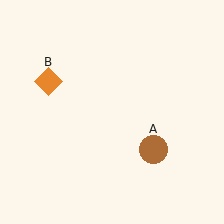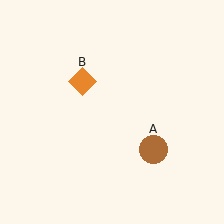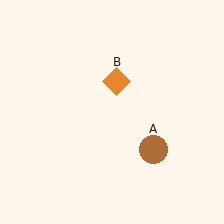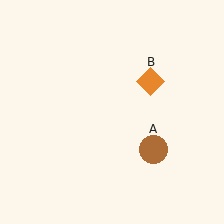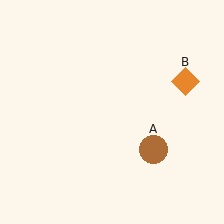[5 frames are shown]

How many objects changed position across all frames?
1 object changed position: orange diamond (object B).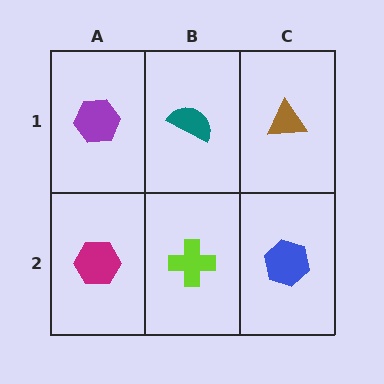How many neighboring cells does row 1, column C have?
2.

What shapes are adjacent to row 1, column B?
A lime cross (row 2, column B), a purple hexagon (row 1, column A), a brown triangle (row 1, column C).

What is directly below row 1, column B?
A lime cross.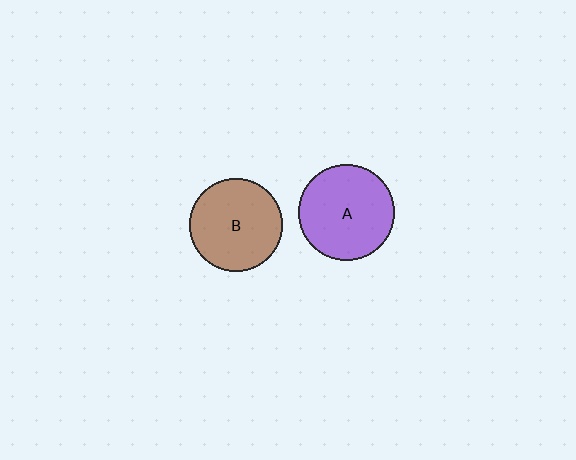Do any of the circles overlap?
No, none of the circles overlap.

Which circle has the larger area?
Circle A (purple).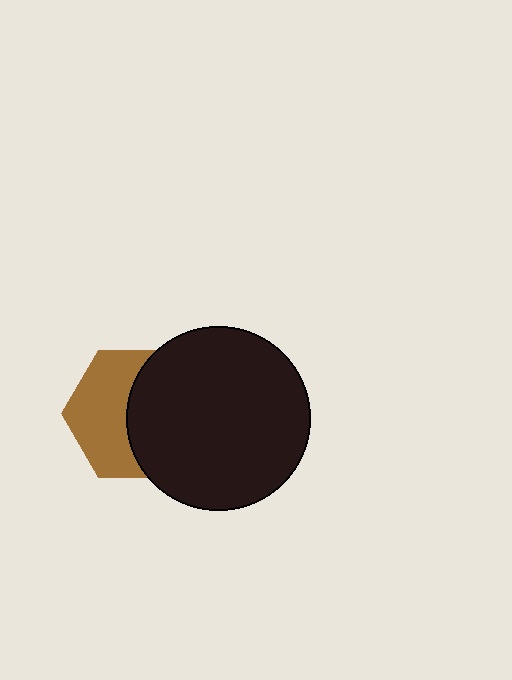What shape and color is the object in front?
The object in front is a black circle.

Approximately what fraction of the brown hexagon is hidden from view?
Roughly 51% of the brown hexagon is hidden behind the black circle.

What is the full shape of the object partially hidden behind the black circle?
The partially hidden object is a brown hexagon.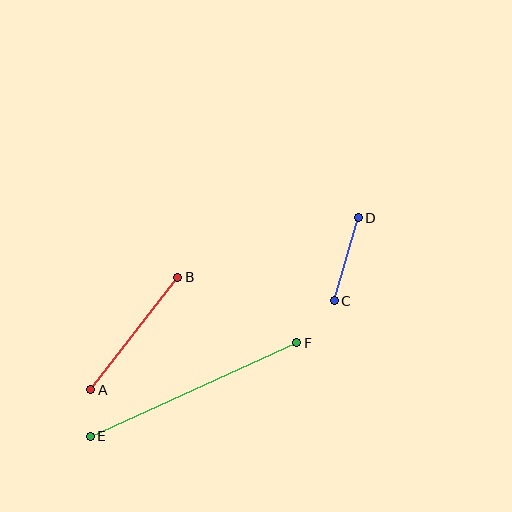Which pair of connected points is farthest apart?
Points E and F are farthest apart.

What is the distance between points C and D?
The distance is approximately 86 pixels.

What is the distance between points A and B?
The distance is approximately 142 pixels.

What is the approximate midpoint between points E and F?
The midpoint is at approximately (194, 390) pixels.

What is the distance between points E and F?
The distance is approximately 227 pixels.